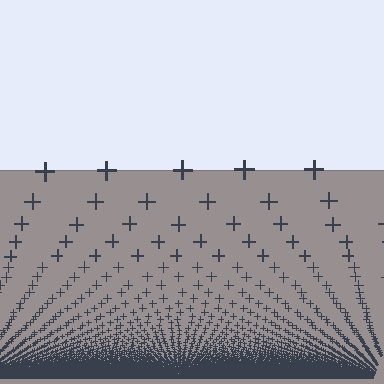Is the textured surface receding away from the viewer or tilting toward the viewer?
The surface appears to tilt toward the viewer. Texture elements get larger and sparser toward the top.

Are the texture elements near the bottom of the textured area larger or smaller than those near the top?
Smaller. The gradient is inverted — elements near the bottom are smaller and denser.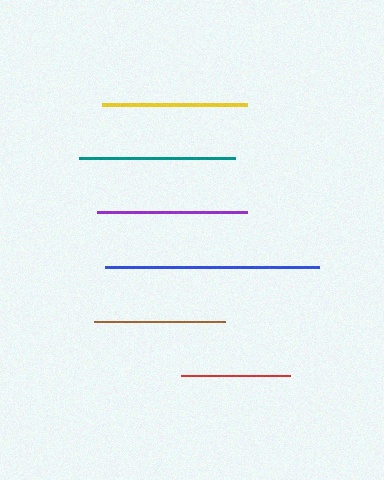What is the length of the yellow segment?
The yellow segment is approximately 145 pixels long.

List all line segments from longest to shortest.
From longest to shortest: blue, teal, purple, yellow, brown, red.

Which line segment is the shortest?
The red line is the shortest at approximately 109 pixels.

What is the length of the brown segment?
The brown segment is approximately 131 pixels long.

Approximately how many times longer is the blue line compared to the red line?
The blue line is approximately 2.0 times the length of the red line.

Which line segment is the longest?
The blue line is the longest at approximately 214 pixels.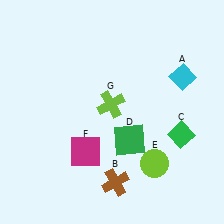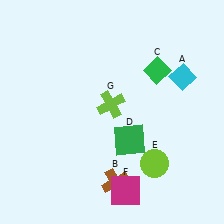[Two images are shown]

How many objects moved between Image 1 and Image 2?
2 objects moved between the two images.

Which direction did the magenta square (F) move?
The magenta square (F) moved right.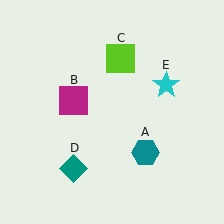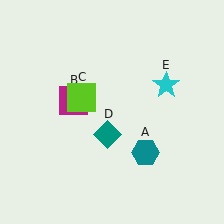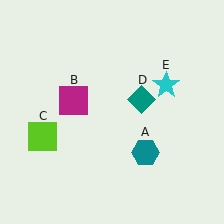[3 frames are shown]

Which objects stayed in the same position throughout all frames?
Teal hexagon (object A) and magenta square (object B) and cyan star (object E) remained stationary.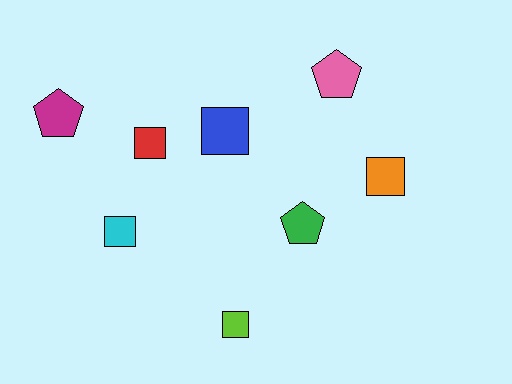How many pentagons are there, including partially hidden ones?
There are 3 pentagons.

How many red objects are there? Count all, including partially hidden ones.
There is 1 red object.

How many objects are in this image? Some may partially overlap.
There are 8 objects.